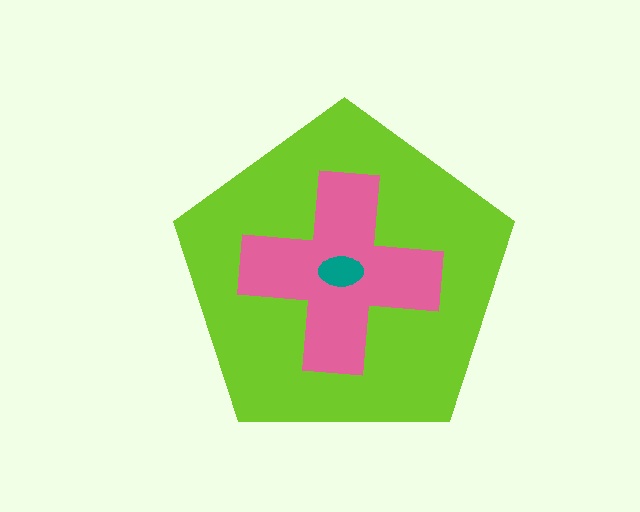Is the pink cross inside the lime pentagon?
Yes.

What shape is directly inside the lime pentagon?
The pink cross.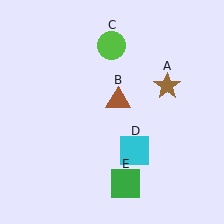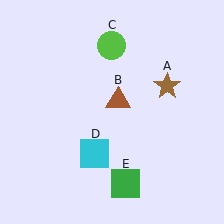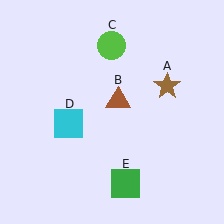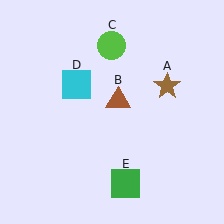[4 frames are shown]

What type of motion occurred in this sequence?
The cyan square (object D) rotated clockwise around the center of the scene.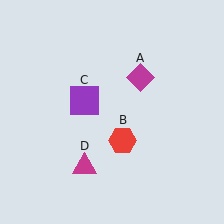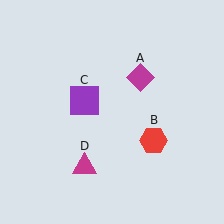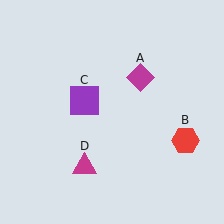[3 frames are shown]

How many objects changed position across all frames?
1 object changed position: red hexagon (object B).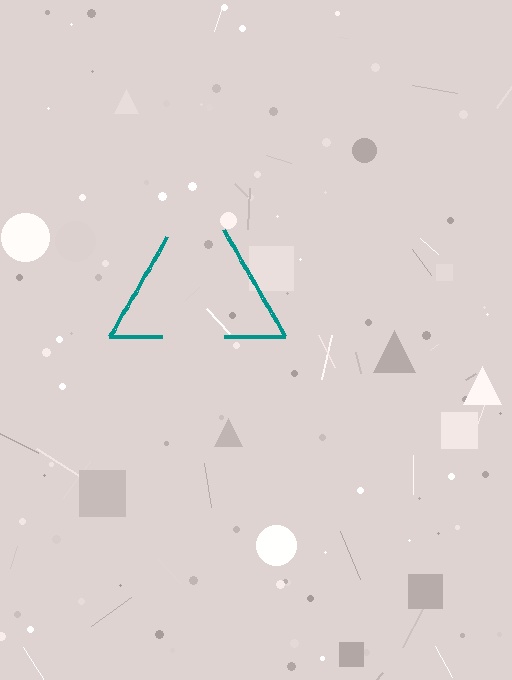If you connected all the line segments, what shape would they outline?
They would outline a triangle.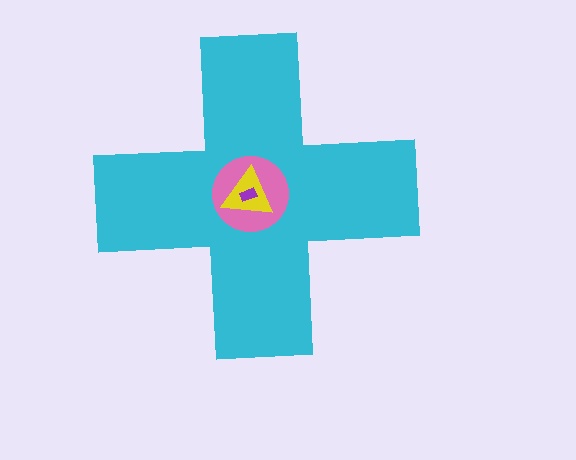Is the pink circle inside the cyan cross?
Yes.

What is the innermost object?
The purple rectangle.